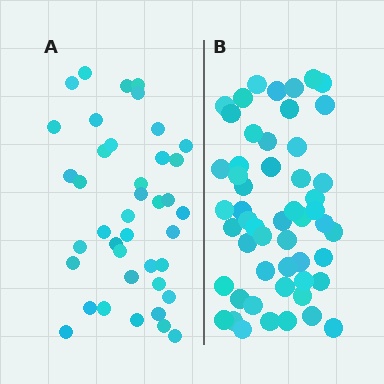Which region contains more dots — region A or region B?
Region B (the right region) has more dots.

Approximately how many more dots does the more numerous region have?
Region B has approximately 15 more dots than region A.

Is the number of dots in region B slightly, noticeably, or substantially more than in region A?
Region B has noticeably more, but not dramatically so. The ratio is roughly 1.3 to 1.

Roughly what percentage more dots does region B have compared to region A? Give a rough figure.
About 30% more.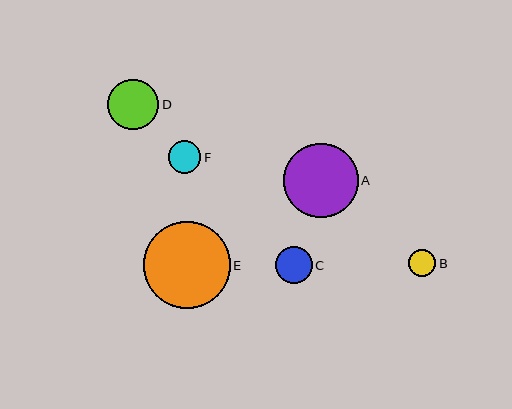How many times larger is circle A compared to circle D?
Circle A is approximately 1.5 times the size of circle D.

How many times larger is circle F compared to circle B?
Circle F is approximately 1.2 times the size of circle B.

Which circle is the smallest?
Circle B is the smallest with a size of approximately 27 pixels.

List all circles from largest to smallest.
From largest to smallest: E, A, D, C, F, B.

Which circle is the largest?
Circle E is the largest with a size of approximately 87 pixels.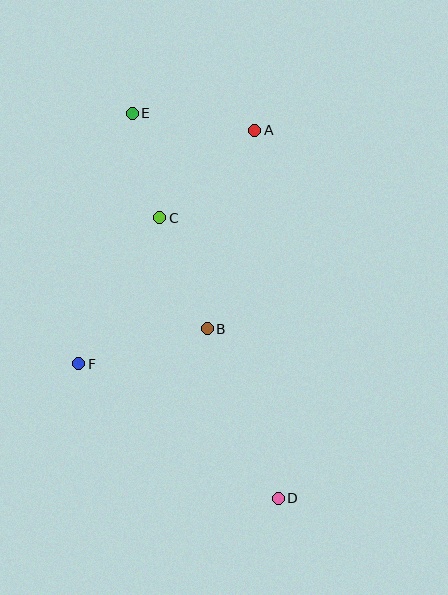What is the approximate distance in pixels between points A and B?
The distance between A and B is approximately 204 pixels.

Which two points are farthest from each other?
Points D and E are farthest from each other.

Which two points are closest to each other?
Points C and E are closest to each other.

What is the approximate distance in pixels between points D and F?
The distance between D and F is approximately 241 pixels.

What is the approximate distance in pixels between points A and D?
The distance between A and D is approximately 369 pixels.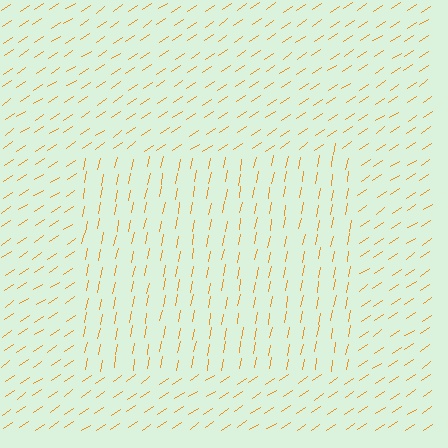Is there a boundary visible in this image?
Yes, there is a texture boundary formed by a change in line orientation.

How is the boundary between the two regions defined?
The boundary is defined purely by a change in line orientation (approximately 45 degrees difference). All lines are the same color and thickness.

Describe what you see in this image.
The image is filled with small orange line segments. A rectangle region in the image has lines oriented differently from the surrounding lines, creating a visible texture boundary.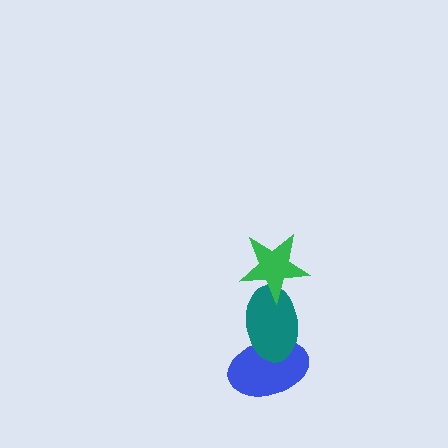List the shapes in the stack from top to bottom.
From top to bottom: the green star, the teal ellipse, the blue ellipse.